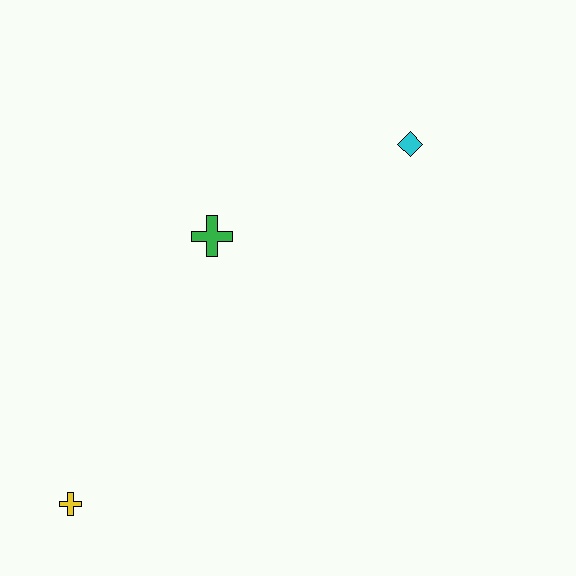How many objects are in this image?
There are 3 objects.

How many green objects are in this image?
There is 1 green object.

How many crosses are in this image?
There are 2 crosses.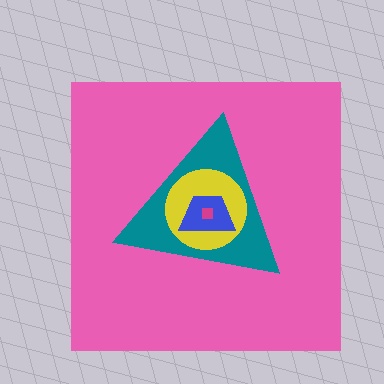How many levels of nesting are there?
5.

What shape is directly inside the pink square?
The teal triangle.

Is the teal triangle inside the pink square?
Yes.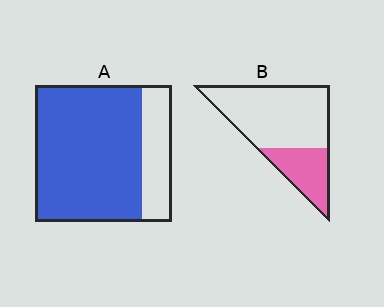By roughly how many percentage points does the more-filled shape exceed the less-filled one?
By roughly 50 percentage points (A over B).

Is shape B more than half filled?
No.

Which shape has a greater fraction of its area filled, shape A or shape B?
Shape A.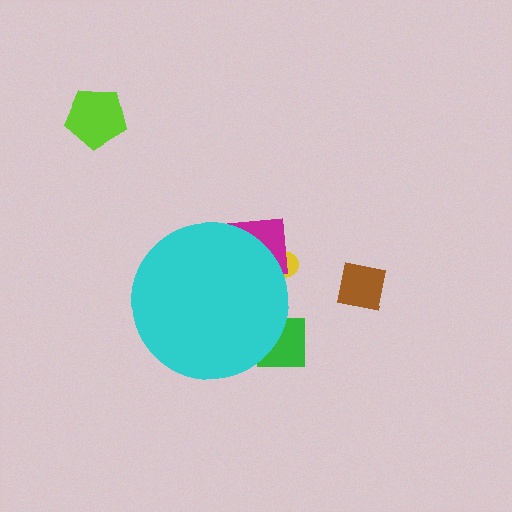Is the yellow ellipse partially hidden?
Yes, the yellow ellipse is partially hidden behind the cyan circle.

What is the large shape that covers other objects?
A cyan circle.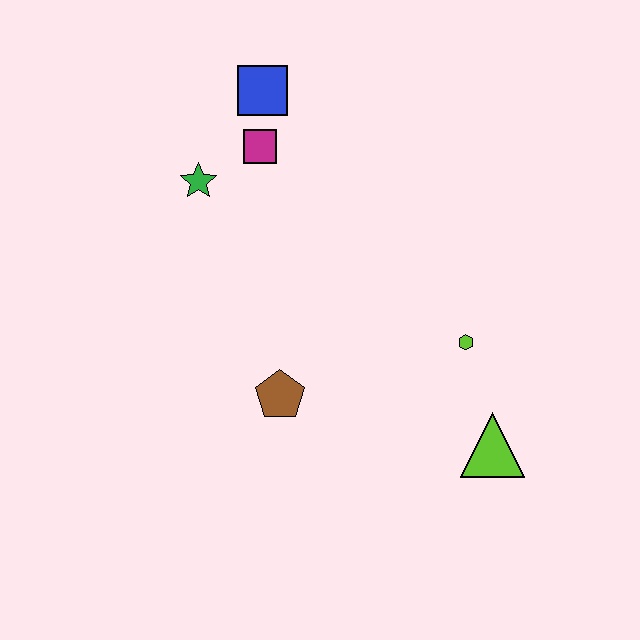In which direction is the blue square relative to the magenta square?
The blue square is above the magenta square.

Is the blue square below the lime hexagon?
No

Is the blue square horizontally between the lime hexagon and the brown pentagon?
No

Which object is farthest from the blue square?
The lime triangle is farthest from the blue square.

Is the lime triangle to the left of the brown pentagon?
No